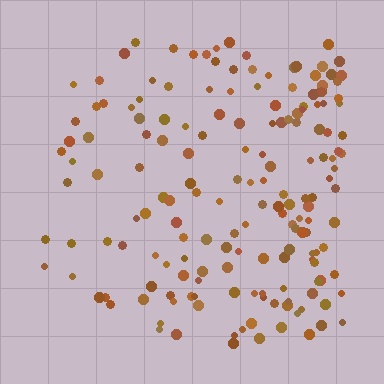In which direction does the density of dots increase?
From left to right, with the right side densest.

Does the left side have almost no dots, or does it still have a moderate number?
Still a moderate number, just noticeably fewer than the right.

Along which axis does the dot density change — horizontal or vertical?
Horizontal.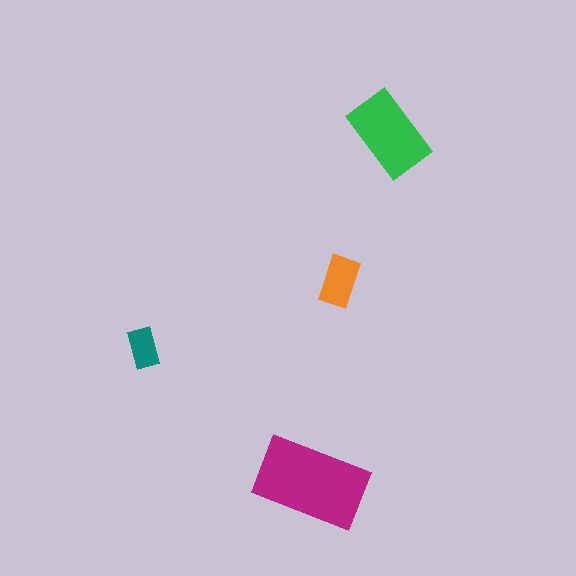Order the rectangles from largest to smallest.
the magenta one, the green one, the orange one, the teal one.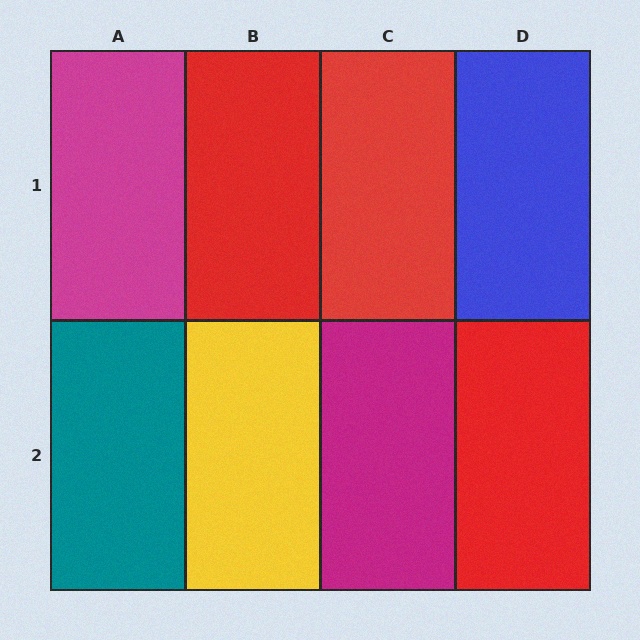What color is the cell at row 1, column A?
Magenta.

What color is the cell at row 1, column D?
Blue.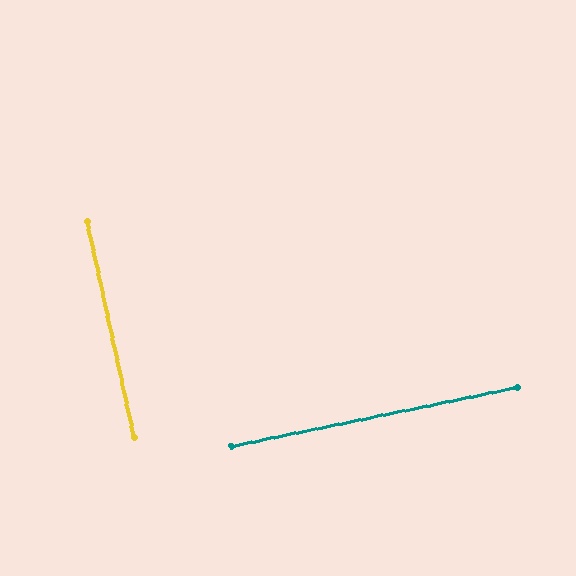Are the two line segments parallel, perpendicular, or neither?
Perpendicular — they meet at approximately 89°.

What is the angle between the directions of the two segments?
Approximately 89 degrees.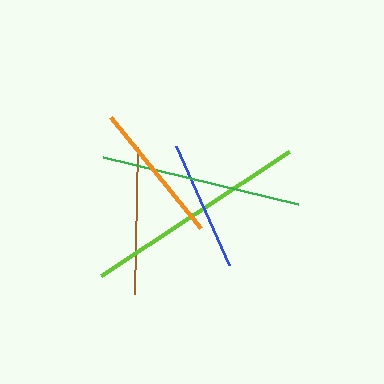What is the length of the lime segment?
The lime segment is approximately 225 pixels long.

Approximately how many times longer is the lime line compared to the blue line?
The lime line is approximately 1.7 times the length of the blue line.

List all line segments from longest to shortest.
From longest to shortest: lime, green, brown, orange, blue.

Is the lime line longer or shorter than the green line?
The lime line is longer than the green line.